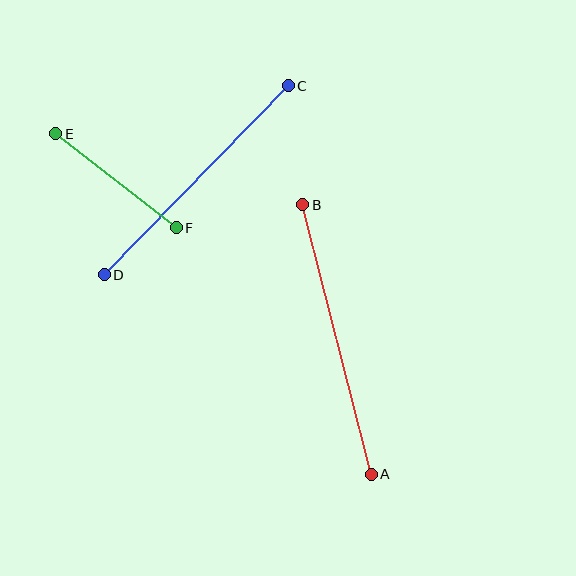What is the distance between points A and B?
The distance is approximately 278 pixels.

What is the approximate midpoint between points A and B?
The midpoint is at approximately (337, 339) pixels.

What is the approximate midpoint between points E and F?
The midpoint is at approximately (116, 181) pixels.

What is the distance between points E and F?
The distance is approximately 153 pixels.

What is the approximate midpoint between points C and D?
The midpoint is at approximately (196, 180) pixels.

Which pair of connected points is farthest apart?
Points A and B are farthest apart.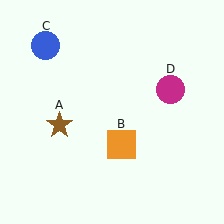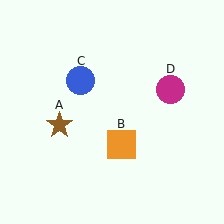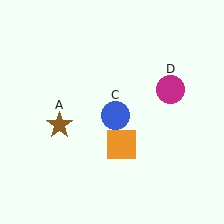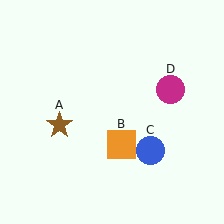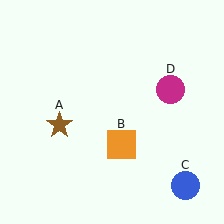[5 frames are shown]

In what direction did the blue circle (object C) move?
The blue circle (object C) moved down and to the right.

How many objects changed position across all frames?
1 object changed position: blue circle (object C).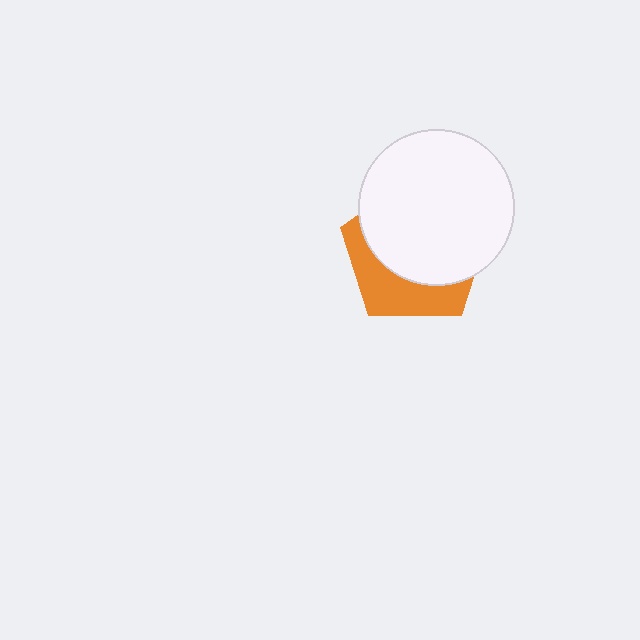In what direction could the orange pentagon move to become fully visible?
The orange pentagon could move down. That would shift it out from behind the white circle entirely.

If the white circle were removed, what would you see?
You would see the complete orange pentagon.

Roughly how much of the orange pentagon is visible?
A small part of it is visible (roughly 35%).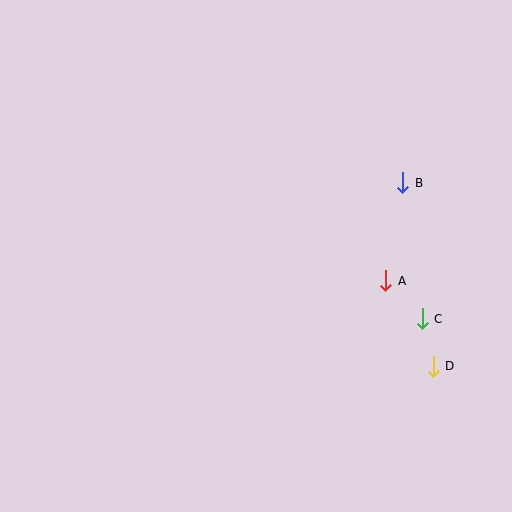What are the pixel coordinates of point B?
Point B is at (403, 183).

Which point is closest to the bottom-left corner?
Point A is closest to the bottom-left corner.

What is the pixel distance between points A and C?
The distance between A and C is 53 pixels.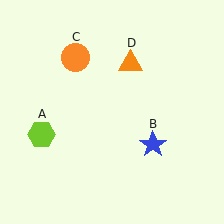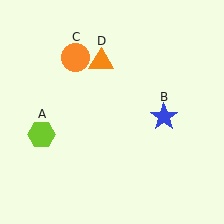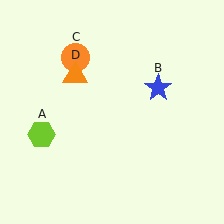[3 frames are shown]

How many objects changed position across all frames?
2 objects changed position: blue star (object B), orange triangle (object D).